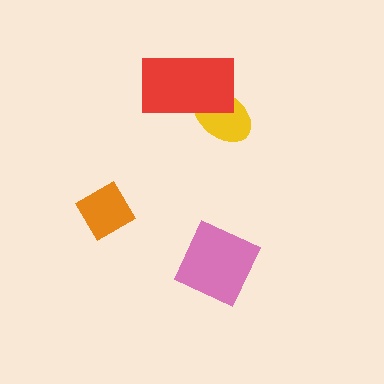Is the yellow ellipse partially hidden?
Yes, it is partially covered by another shape.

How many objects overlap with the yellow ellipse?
1 object overlaps with the yellow ellipse.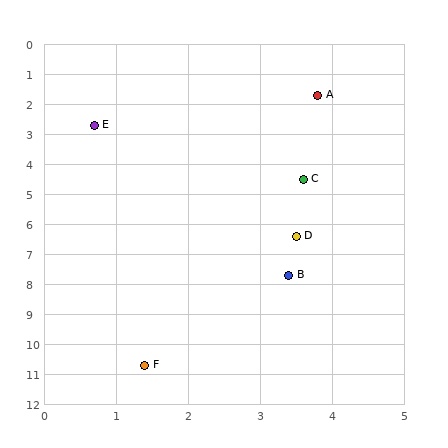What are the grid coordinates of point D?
Point D is at approximately (3.5, 6.4).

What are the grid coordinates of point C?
Point C is at approximately (3.6, 4.5).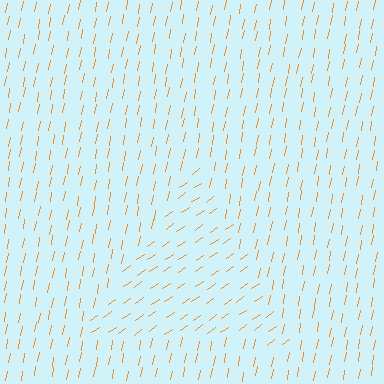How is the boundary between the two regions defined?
The boundary is defined purely by a change in line orientation (approximately 45 degrees difference). All lines are the same color and thickness.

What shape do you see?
I see a triangle.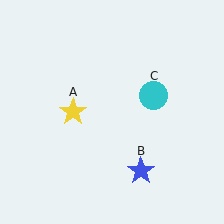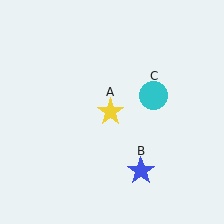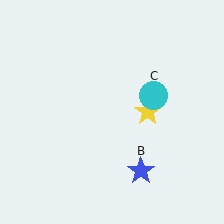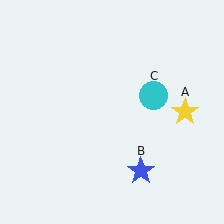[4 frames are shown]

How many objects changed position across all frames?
1 object changed position: yellow star (object A).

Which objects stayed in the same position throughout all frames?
Blue star (object B) and cyan circle (object C) remained stationary.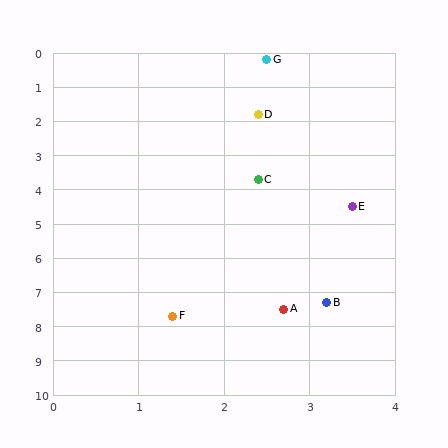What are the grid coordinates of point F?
Point F is at approximately (1.4, 7.7).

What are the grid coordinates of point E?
Point E is at approximately (3.5, 4.5).